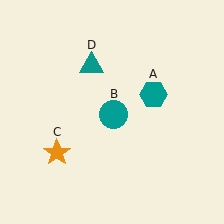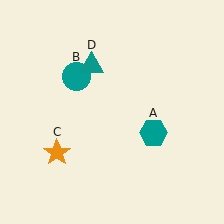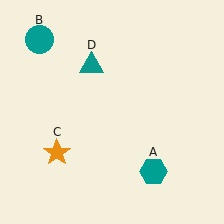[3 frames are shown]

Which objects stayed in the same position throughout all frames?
Orange star (object C) and teal triangle (object D) remained stationary.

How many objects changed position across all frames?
2 objects changed position: teal hexagon (object A), teal circle (object B).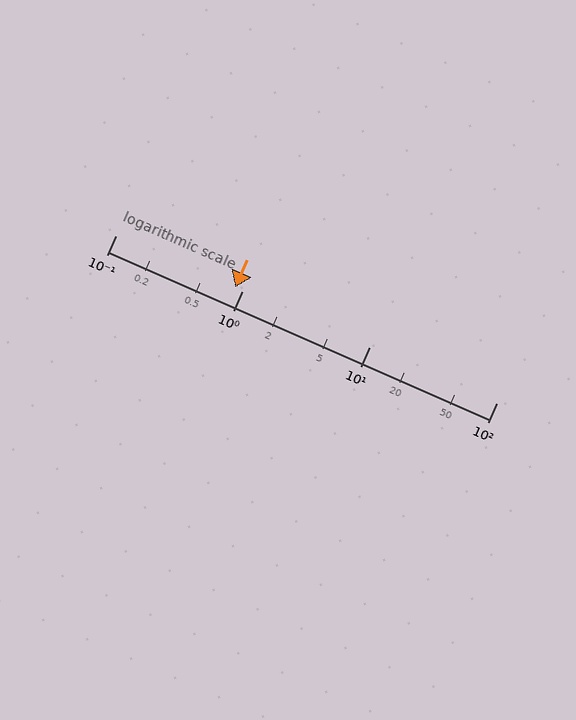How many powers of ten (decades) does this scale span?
The scale spans 3 decades, from 0.1 to 100.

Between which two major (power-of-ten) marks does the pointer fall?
The pointer is between 0.1 and 1.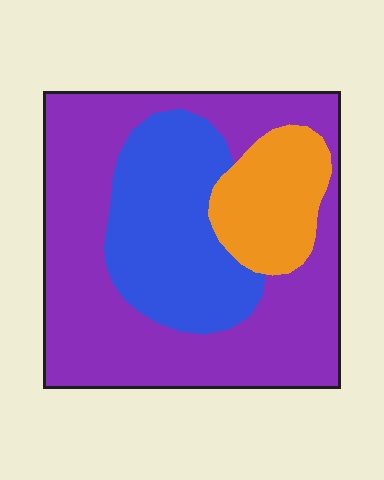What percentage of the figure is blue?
Blue covers about 25% of the figure.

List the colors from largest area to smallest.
From largest to smallest: purple, blue, orange.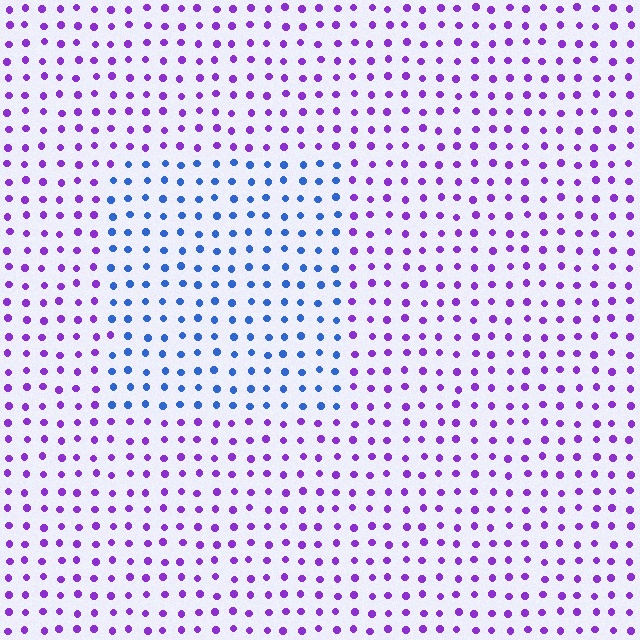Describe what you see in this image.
The image is filled with small purple elements in a uniform arrangement. A rectangle-shaped region is visible where the elements are tinted to a slightly different hue, forming a subtle color boundary.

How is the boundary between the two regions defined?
The boundary is defined purely by a slight shift in hue (about 56 degrees). Spacing, size, and orientation are identical on both sides.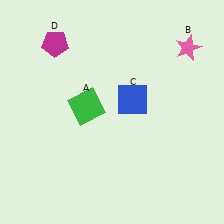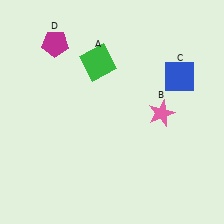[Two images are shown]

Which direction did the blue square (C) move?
The blue square (C) moved right.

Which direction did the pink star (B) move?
The pink star (B) moved down.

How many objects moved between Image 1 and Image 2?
3 objects moved between the two images.